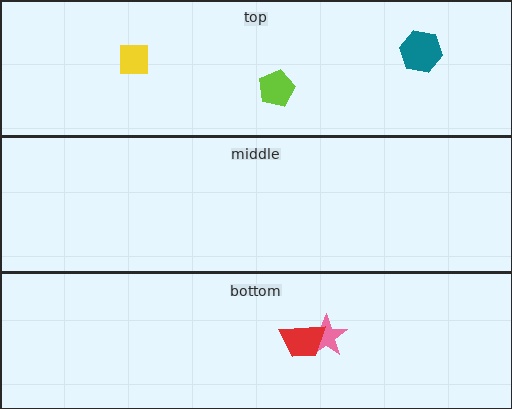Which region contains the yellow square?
The top region.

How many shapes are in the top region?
3.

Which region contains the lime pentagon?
The top region.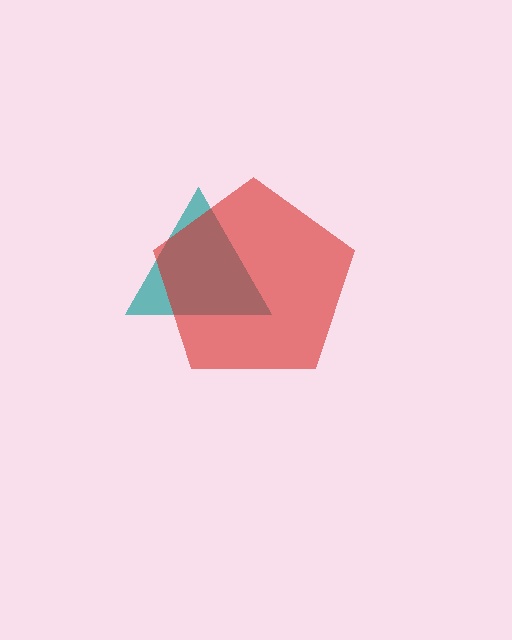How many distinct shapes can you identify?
There are 2 distinct shapes: a teal triangle, a red pentagon.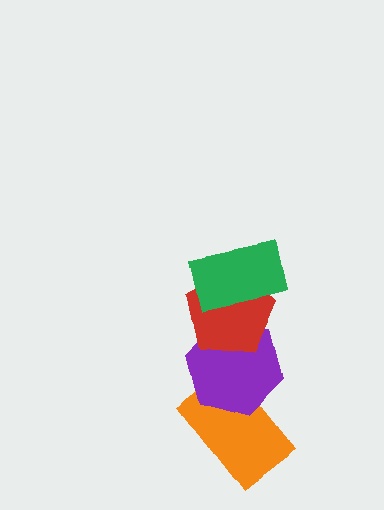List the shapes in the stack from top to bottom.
From top to bottom: the green rectangle, the red pentagon, the purple hexagon, the orange rectangle.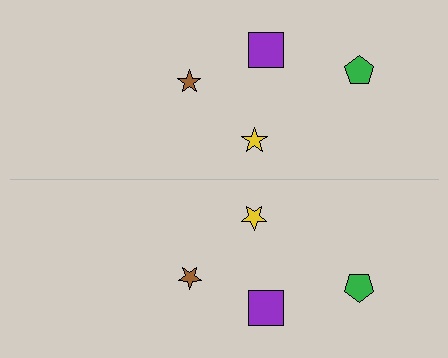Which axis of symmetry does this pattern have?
The pattern has a horizontal axis of symmetry running through the center of the image.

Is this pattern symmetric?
Yes, this pattern has bilateral (reflection) symmetry.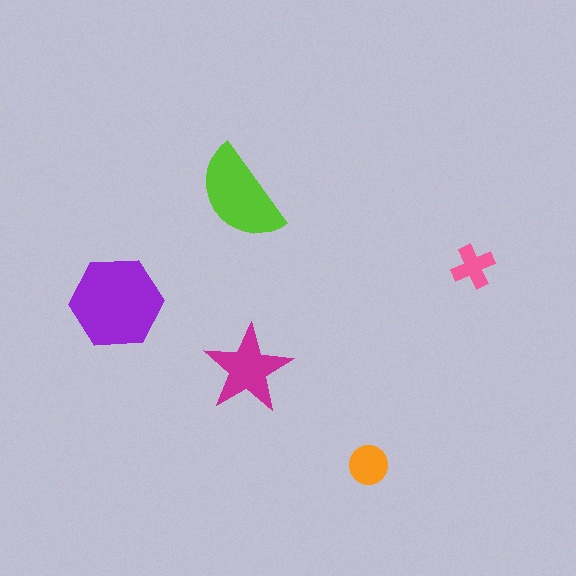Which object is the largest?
The purple hexagon.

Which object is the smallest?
The pink cross.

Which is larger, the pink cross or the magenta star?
The magenta star.